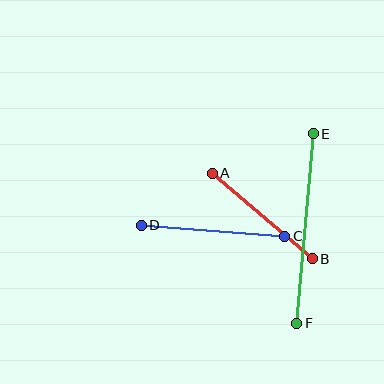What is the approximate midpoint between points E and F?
The midpoint is at approximately (305, 228) pixels.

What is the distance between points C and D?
The distance is approximately 144 pixels.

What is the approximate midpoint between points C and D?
The midpoint is at approximately (213, 231) pixels.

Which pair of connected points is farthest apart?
Points E and F are farthest apart.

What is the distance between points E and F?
The distance is approximately 190 pixels.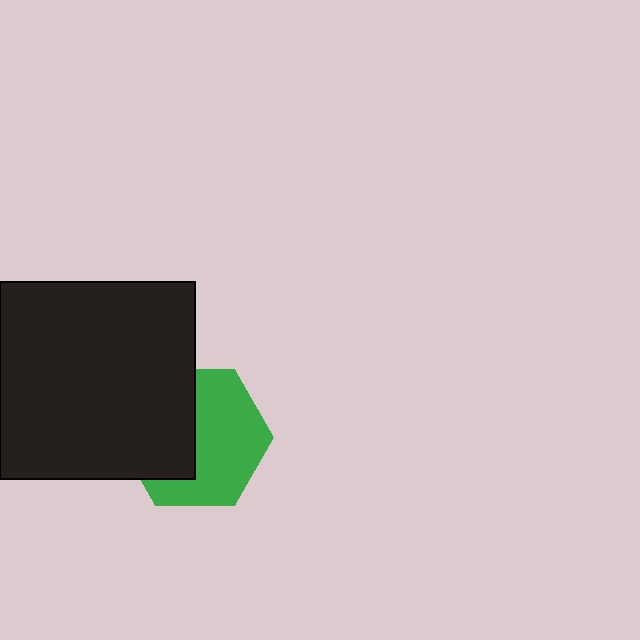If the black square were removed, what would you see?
You would see the complete green hexagon.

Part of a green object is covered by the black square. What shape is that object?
It is a hexagon.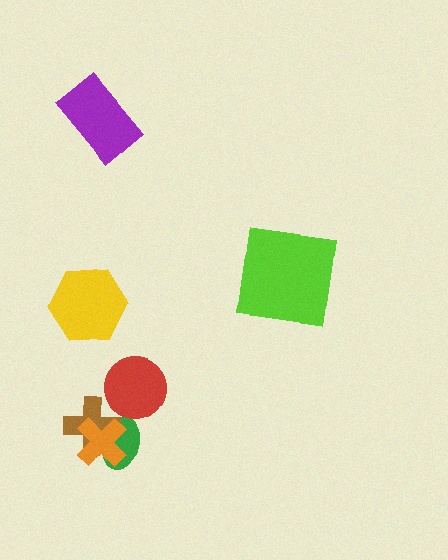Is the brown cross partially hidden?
Yes, it is partially covered by another shape.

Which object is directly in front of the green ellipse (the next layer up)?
The brown cross is directly in front of the green ellipse.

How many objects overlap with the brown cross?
2 objects overlap with the brown cross.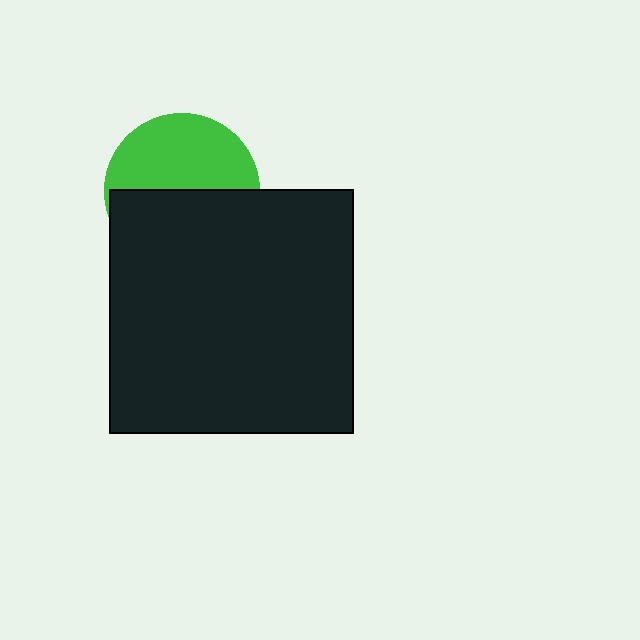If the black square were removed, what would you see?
You would see the complete green circle.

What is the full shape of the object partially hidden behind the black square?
The partially hidden object is a green circle.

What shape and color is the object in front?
The object in front is a black square.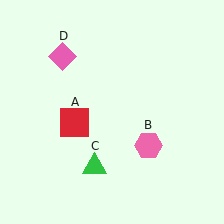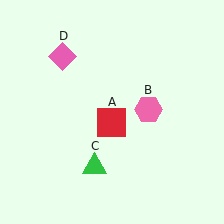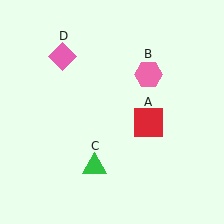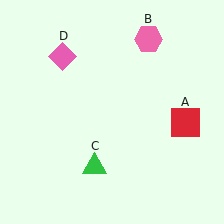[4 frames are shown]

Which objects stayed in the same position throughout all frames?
Green triangle (object C) and pink diamond (object D) remained stationary.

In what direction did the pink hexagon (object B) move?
The pink hexagon (object B) moved up.